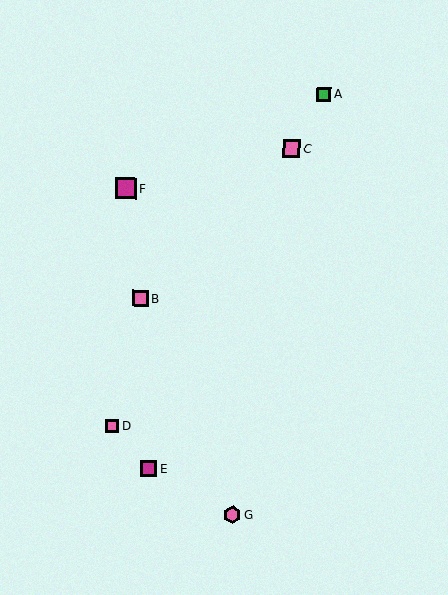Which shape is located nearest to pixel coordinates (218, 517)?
The pink hexagon (labeled G) at (232, 515) is nearest to that location.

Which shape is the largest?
The magenta square (labeled F) is the largest.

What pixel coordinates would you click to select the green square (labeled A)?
Click at (324, 94) to select the green square A.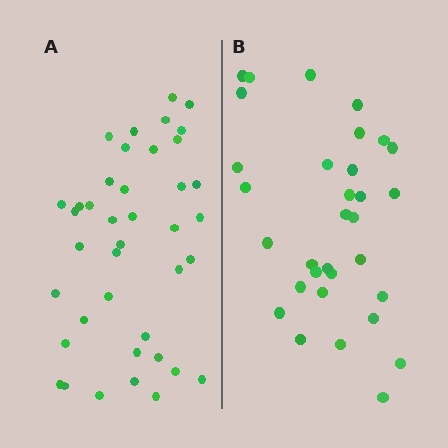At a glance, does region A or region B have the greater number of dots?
Region A (the left region) has more dots.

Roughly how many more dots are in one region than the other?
Region A has roughly 8 or so more dots than region B.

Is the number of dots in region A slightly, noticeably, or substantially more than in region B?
Region A has noticeably more, but not dramatically so. The ratio is roughly 1.2 to 1.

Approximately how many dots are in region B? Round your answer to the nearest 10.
About 30 dots. (The exact count is 32, which rounds to 30.)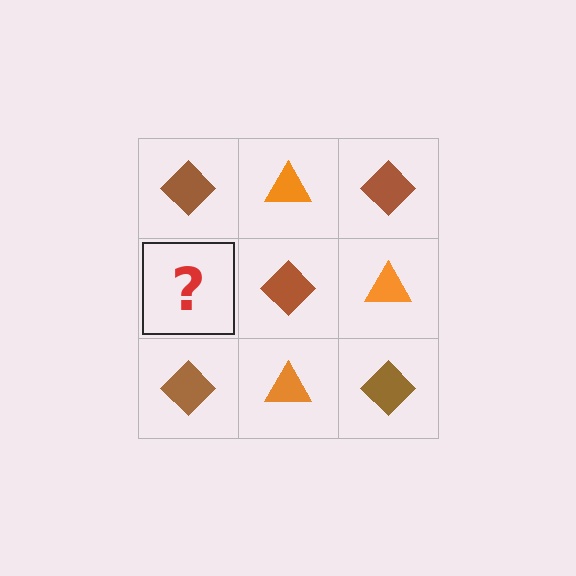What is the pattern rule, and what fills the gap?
The rule is that it alternates brown diamond and orange triangle in a checkerboard pattern. The gap should be filled with an orange triangle.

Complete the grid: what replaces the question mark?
The question mark should be replaced with an orange triangle.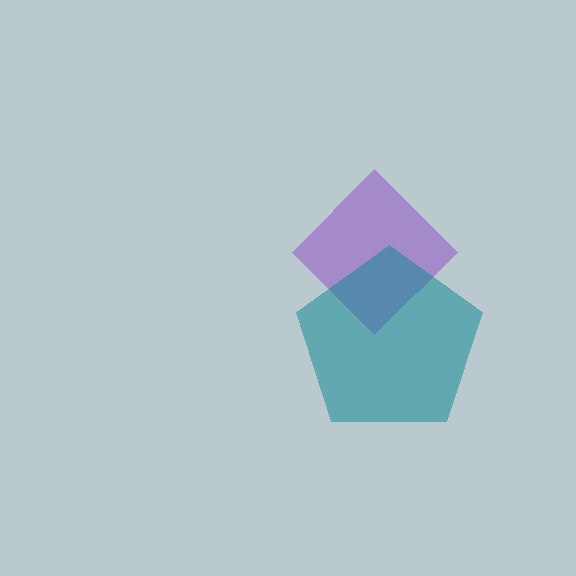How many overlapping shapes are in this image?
There are 2 overlapping shapes in the image.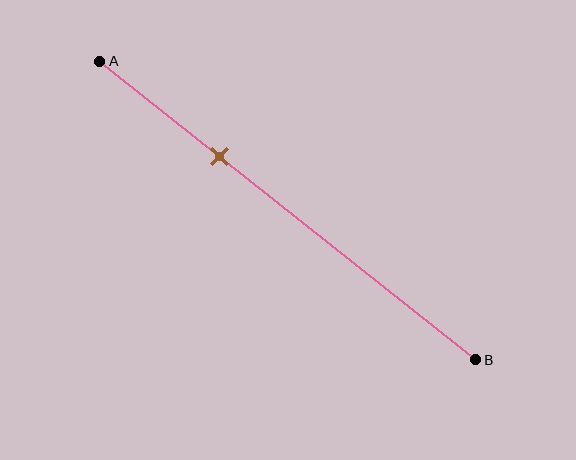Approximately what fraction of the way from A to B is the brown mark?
The brown mark is approximately 30% of the way from A to B.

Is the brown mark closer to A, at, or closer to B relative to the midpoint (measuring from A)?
The brown mark is closer to point A than the midpoint of segment AB.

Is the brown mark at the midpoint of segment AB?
No, the mark is at about 30% from A, not at the 50% midpoint.